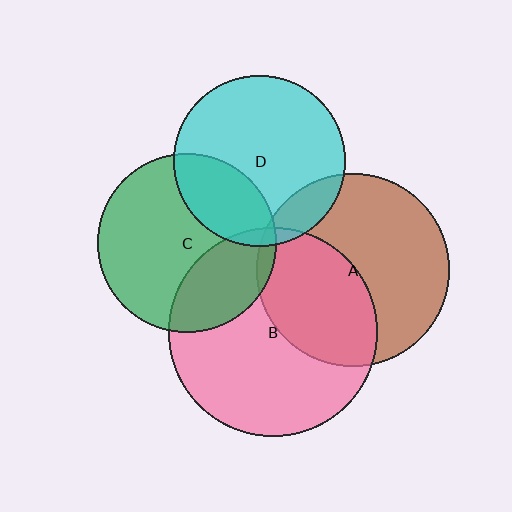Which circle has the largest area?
Circle B (pink).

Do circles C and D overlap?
Yes.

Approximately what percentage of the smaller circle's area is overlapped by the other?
Approximately 25%.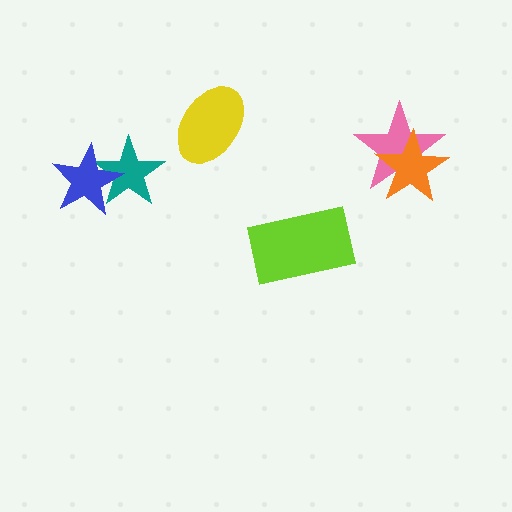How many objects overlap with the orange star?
1 object overlaps with the orange star.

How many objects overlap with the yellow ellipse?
0 objects overlap with the yellow ellipse.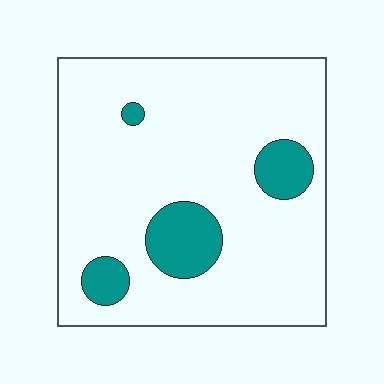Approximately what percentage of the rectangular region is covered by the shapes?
Approximately 15%.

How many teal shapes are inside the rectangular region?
4.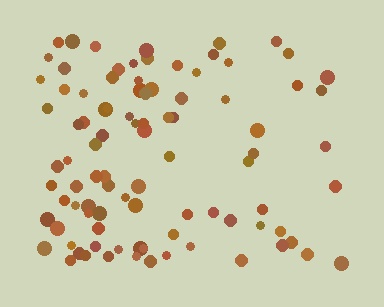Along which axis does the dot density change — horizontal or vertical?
Horizontal.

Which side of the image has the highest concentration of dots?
The left.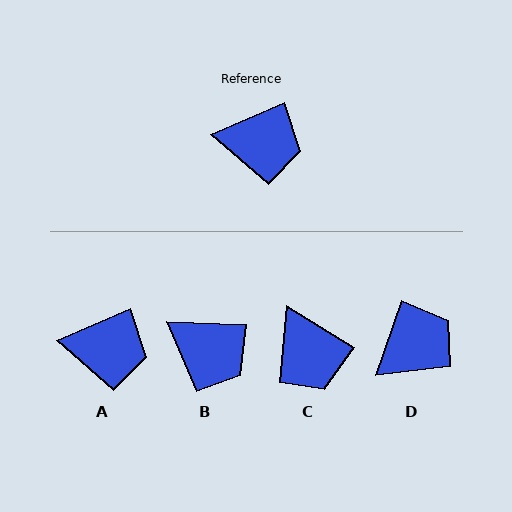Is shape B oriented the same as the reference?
No, it is off by about 25 degrees.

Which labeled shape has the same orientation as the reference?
A.